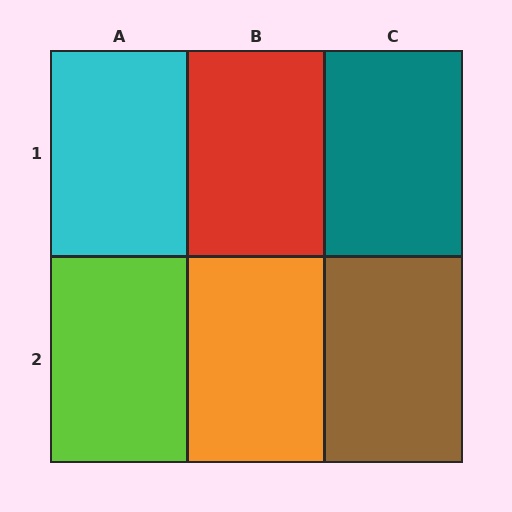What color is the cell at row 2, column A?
Lime.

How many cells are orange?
1 cell is orange.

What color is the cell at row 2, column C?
Brown.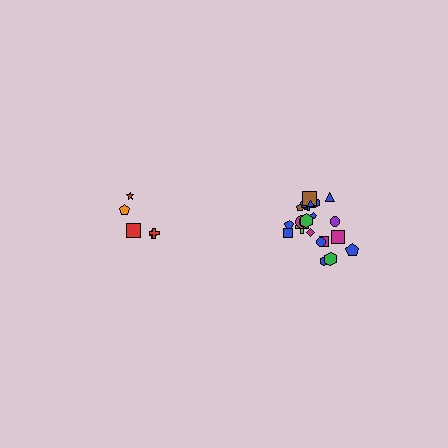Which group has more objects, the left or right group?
The right group.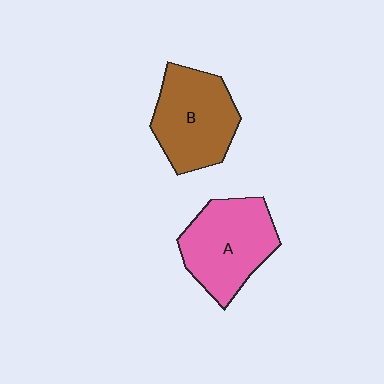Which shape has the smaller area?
Shape B (brown).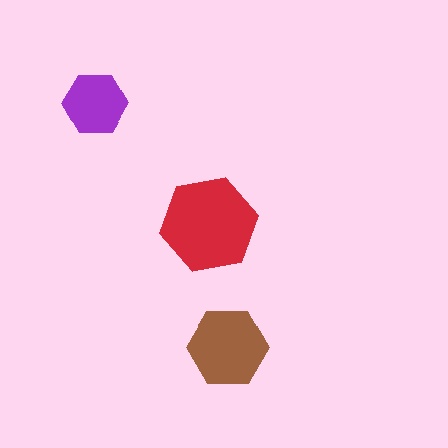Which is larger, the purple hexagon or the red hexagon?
The red one.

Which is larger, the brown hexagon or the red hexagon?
The red one.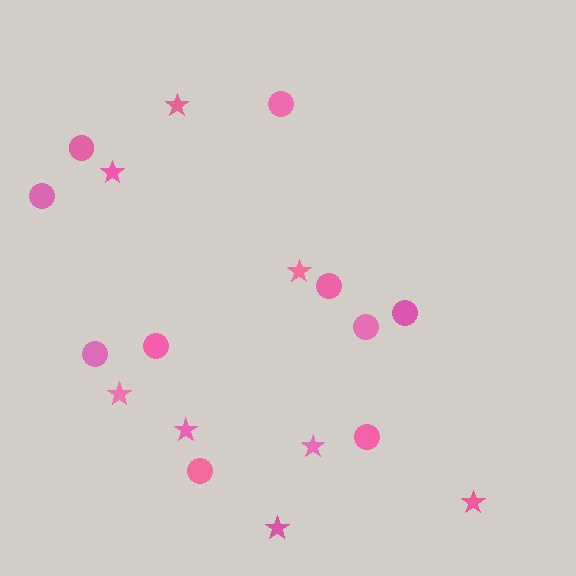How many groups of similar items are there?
There are 2 groups: one group of circles (10) and one group of stars (8).